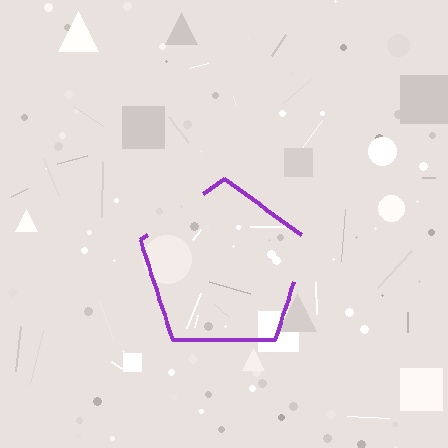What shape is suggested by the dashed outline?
The dashed outline suggests a pentagon.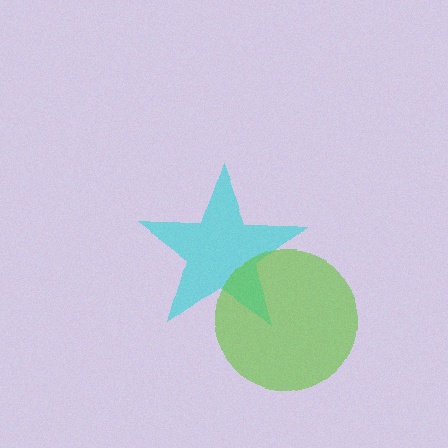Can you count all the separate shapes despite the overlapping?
Yes, there are 2 separate shapes.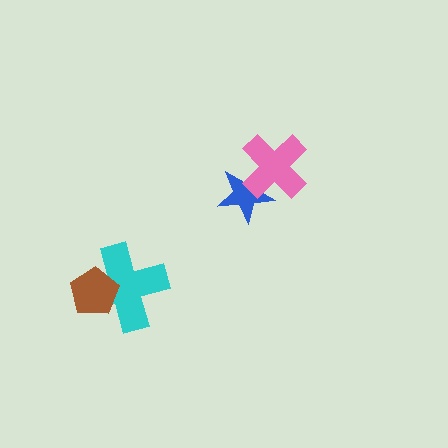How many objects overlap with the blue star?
1 object overlaps with the blue star.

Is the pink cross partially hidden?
No, no other shape covers it.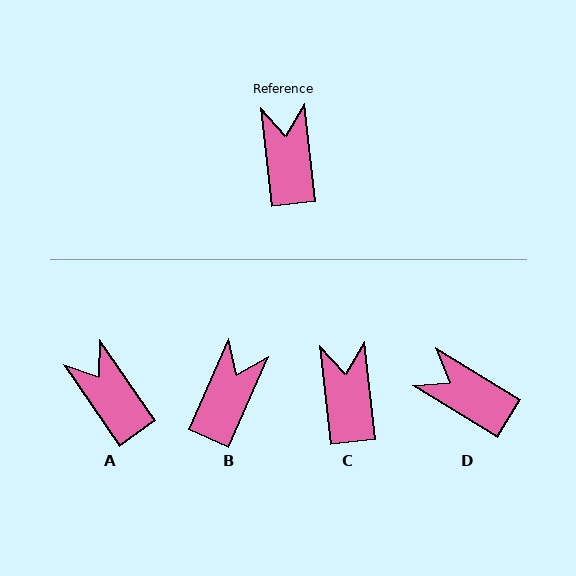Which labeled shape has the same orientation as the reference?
C.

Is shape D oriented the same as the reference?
No, it is off by about 52 degrees.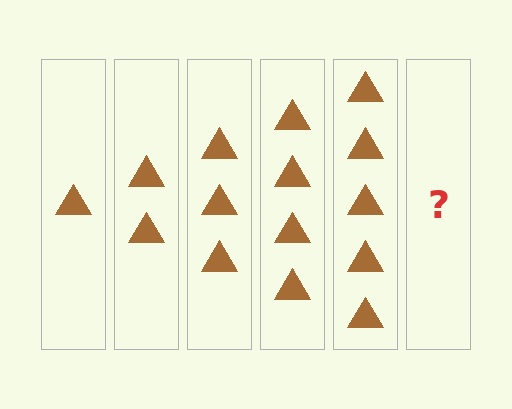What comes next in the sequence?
The next element should be 6 triangles.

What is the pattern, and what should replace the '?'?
The pattern is that each step adds one more triangle. The '?' should be 6 triangles.